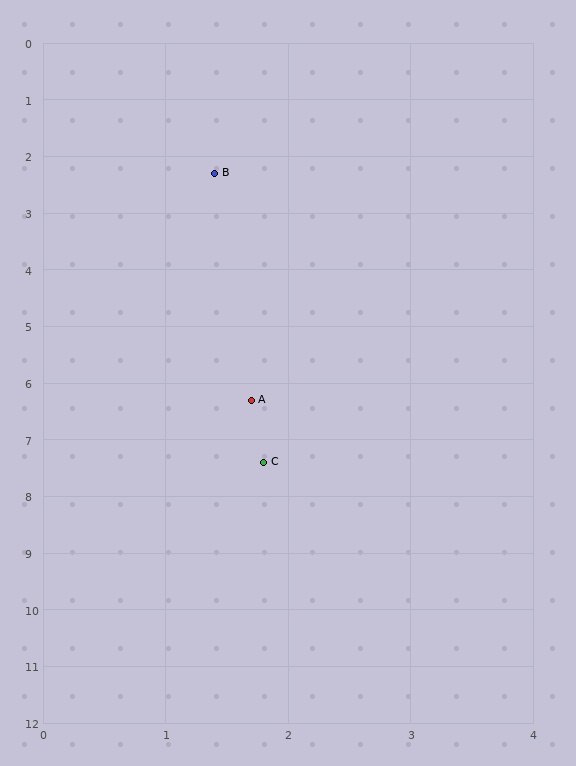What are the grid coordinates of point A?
Point A is at approximately (1.7, 6.3).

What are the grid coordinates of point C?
Point C is at approximately (1.8, 7.4).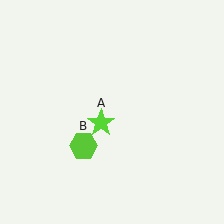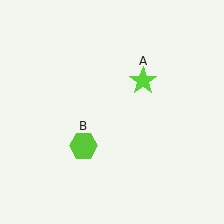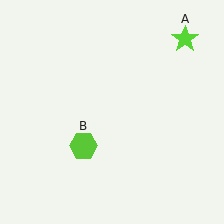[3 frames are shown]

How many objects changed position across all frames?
1 object changed position: lime star (object A).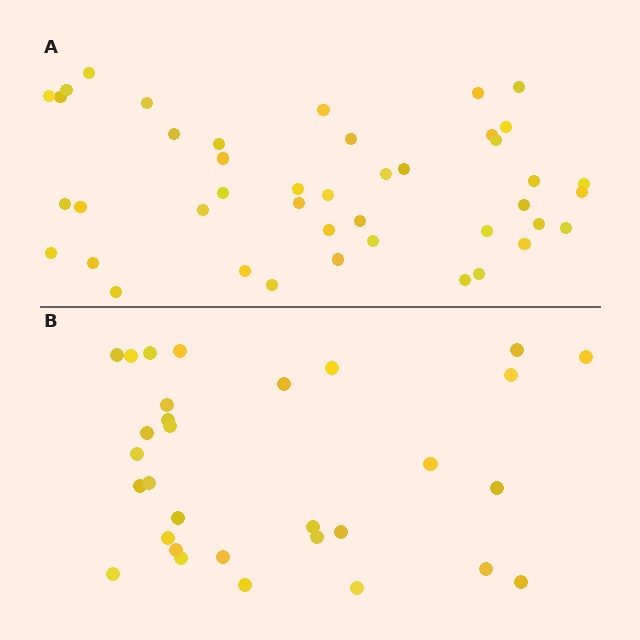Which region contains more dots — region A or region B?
Region A (the top region) has more dots.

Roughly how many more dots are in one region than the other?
Region A has roughly 12 or so more dots than region B.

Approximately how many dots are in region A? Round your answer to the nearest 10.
About 40 dots. (The exact count is 43, which rounds to 40.)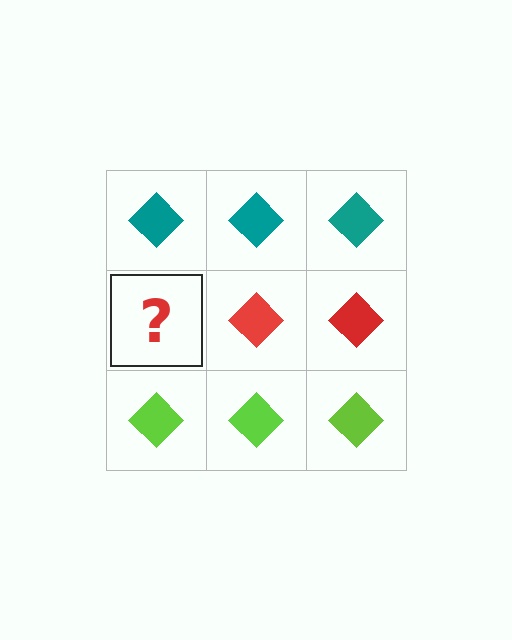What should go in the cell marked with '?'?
The missing cell should contain a red diamond.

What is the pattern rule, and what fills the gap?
The rule is that each row has a consistent color. The gap should be filled with a red diamond.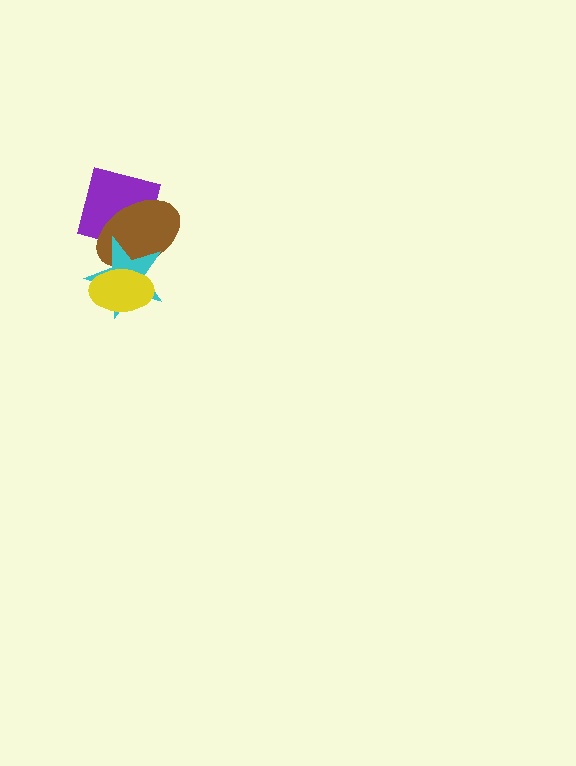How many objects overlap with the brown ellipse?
3 objects overlap with the brown ellipse.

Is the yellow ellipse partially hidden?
No, no other shape covers it.